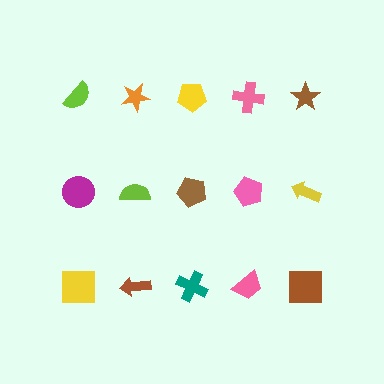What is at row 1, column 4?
A pink cross.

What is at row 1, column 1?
A lime semicircle.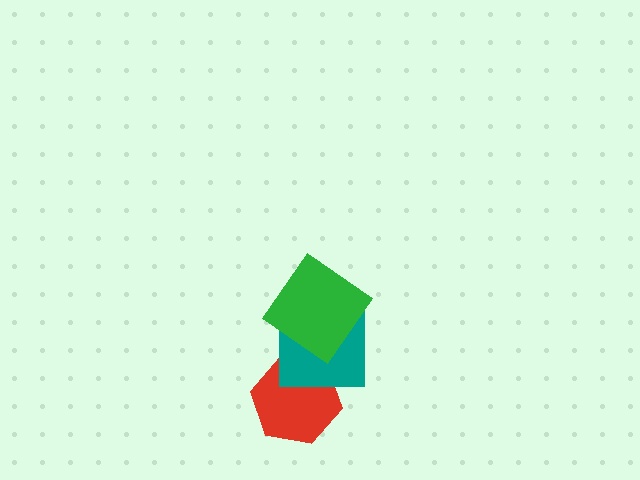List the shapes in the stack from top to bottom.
From top to bottom: the green diamond, the teal square, the red hexagon.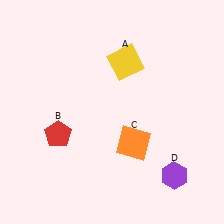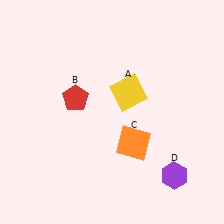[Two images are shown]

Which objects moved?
The objects that moved are: the yellow square (A), the red pentagon (B).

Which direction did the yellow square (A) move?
The yellow square (A) moved down.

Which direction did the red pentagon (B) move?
The red pentagon (B) moved up.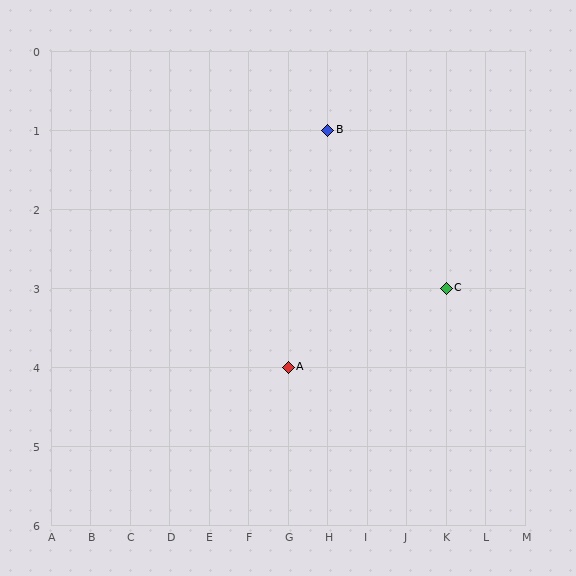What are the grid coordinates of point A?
Point A is at grid coordinates (G, 4).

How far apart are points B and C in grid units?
Points B and C are 3 columns and 2 rows apart (about 3.6 grid units diagonally).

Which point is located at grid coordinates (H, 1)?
Point B is at (H, 1).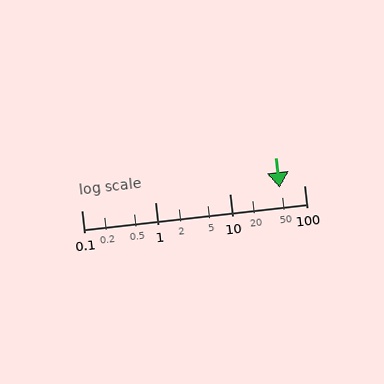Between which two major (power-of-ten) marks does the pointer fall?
The pointer is between 10 and 100.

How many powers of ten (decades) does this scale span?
The scale spans 3 decades, from 0.1 to 100.